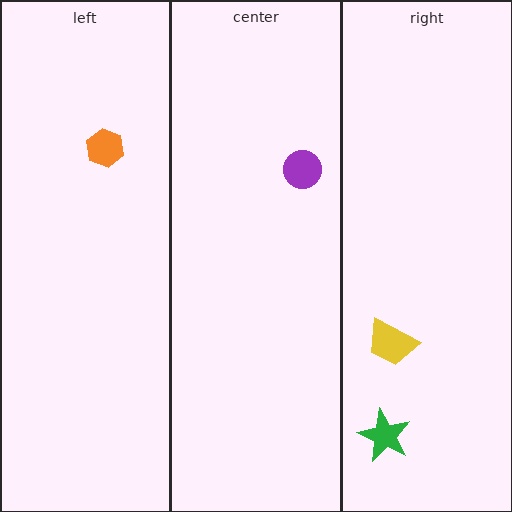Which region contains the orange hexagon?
The left region.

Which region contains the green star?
The right region.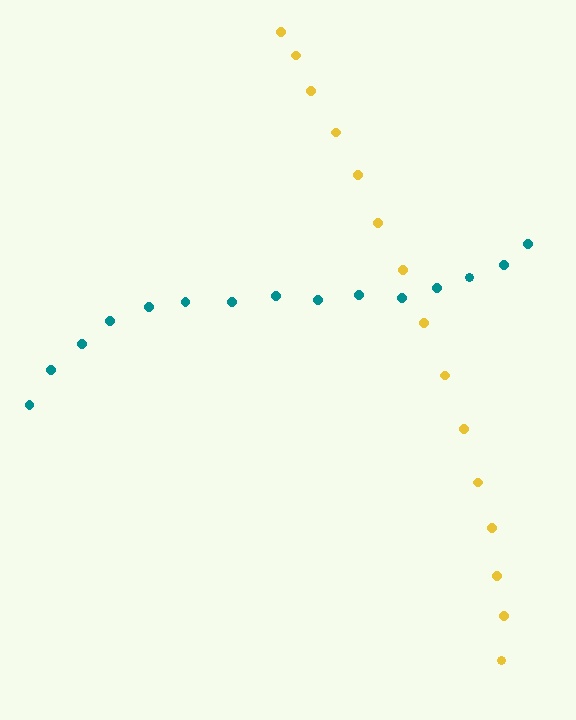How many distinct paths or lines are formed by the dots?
There are 2 distinct paths.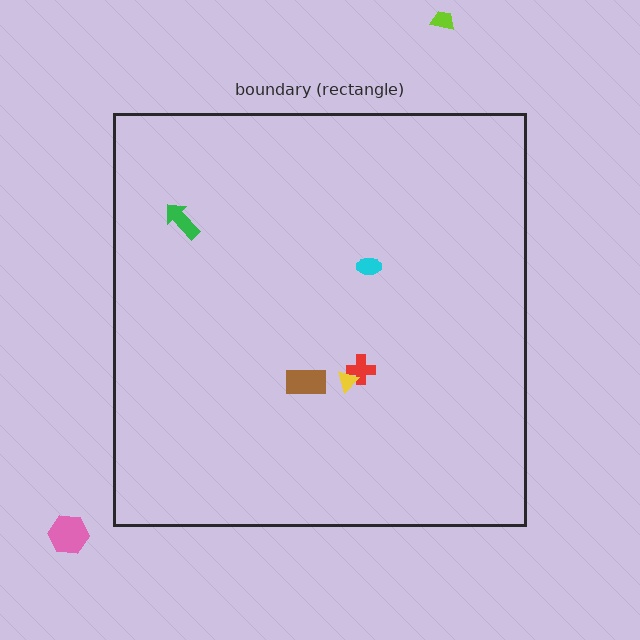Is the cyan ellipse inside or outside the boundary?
Inside.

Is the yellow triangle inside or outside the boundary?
Inside.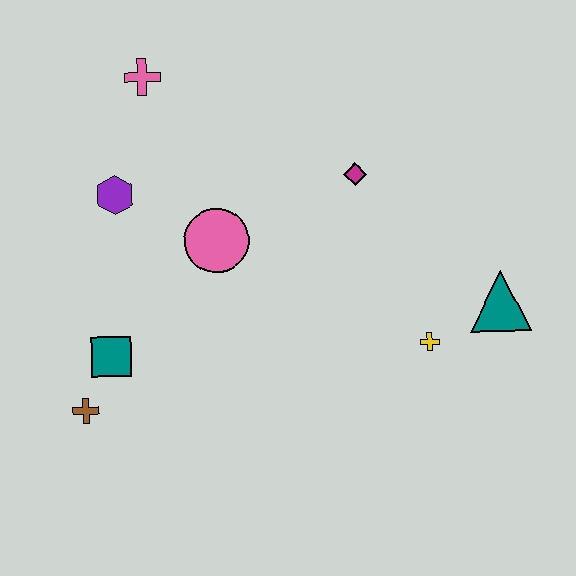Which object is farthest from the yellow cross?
The pink cross is farthest from the yellow cross.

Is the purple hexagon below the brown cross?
No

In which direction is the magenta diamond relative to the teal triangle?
The magenta diamond is to the left of the teal triangle.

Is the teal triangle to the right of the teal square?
Yes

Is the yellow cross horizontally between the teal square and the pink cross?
No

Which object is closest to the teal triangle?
The yellow cross is closest to the teal triangle.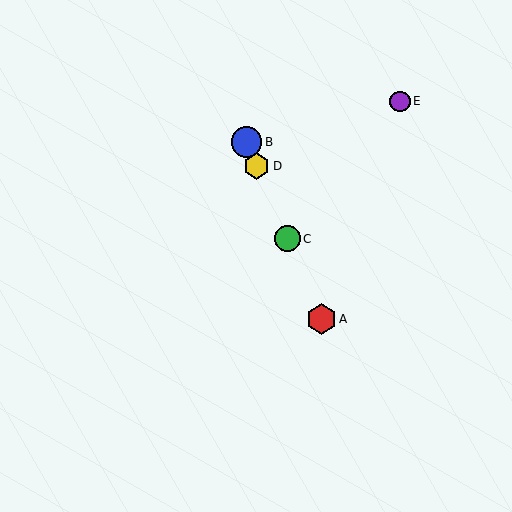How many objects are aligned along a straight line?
4 objects (A, B, C, D) are aligned along a straight line.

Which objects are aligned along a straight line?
Objects A, B, C, D are aligned along a straight line.